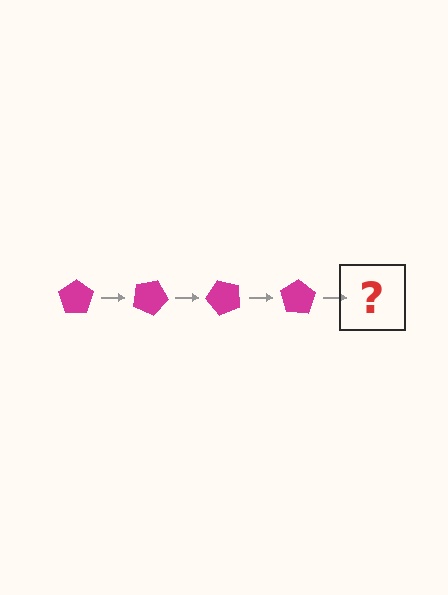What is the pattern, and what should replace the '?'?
The pattern is that the pentagon rotates 25 degrees each step. The '?' should be a magenta pentagon rotated 100 degrees.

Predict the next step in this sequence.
The next step is a magenta pentagon rotated 100 degrees.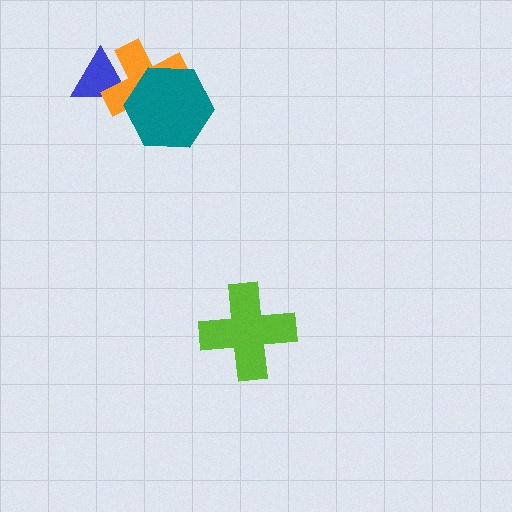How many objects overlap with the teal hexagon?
1 object overlaps with the teal hexagon.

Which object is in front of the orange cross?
The teal hexagon is in front of the orange cross.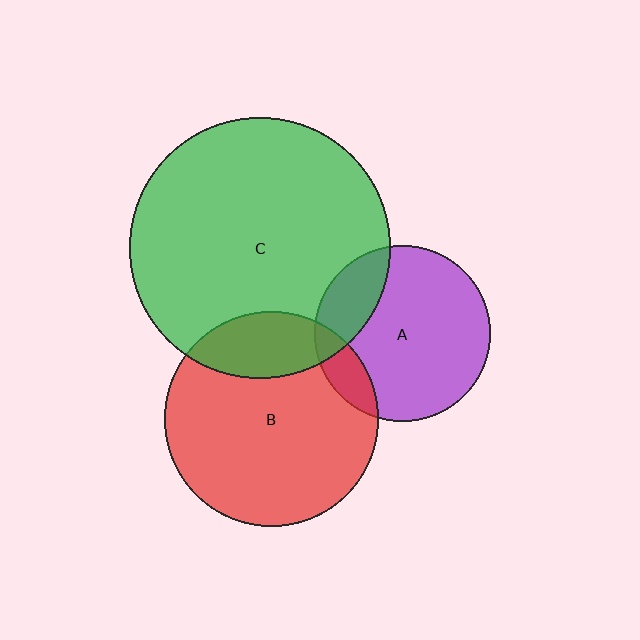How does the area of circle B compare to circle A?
Approximately 1.5 times.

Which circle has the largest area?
Circle C (green).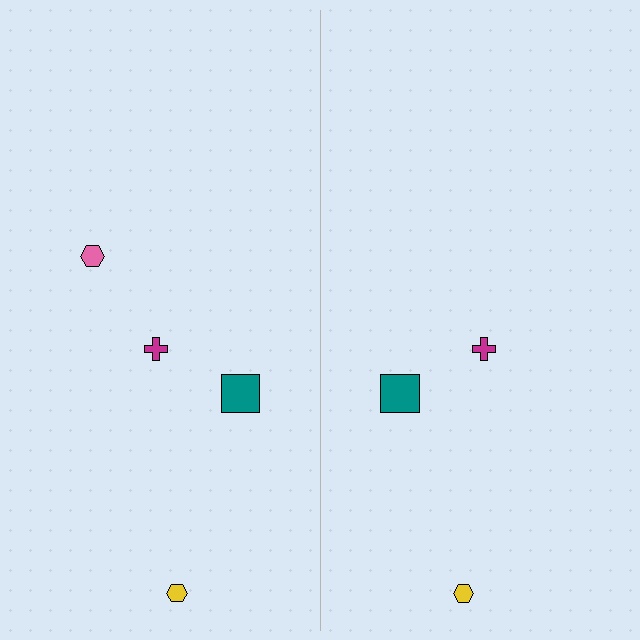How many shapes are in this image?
There are 7 shapes in this image.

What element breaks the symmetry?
A pink hexagon is missing from the right side.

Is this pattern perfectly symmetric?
No, the pattern is not perfectly symmetric. A pink hexagon is missing from the right side.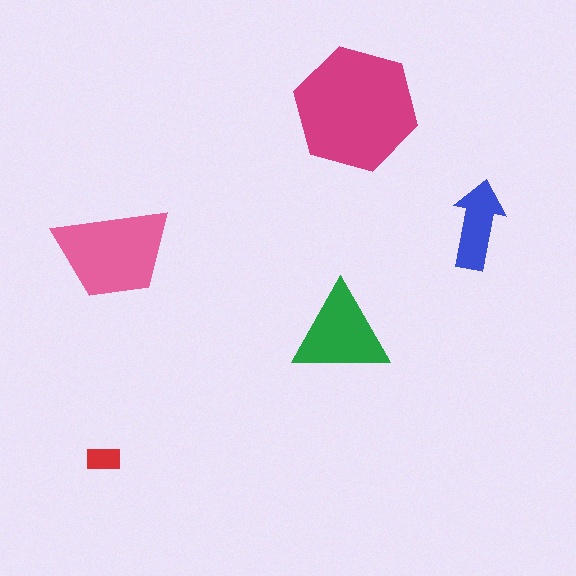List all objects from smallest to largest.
The red rectangle, the blue arrow, the green triangle, the pink trapezoid, the magenta hexagon.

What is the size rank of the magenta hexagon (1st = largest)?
1st.